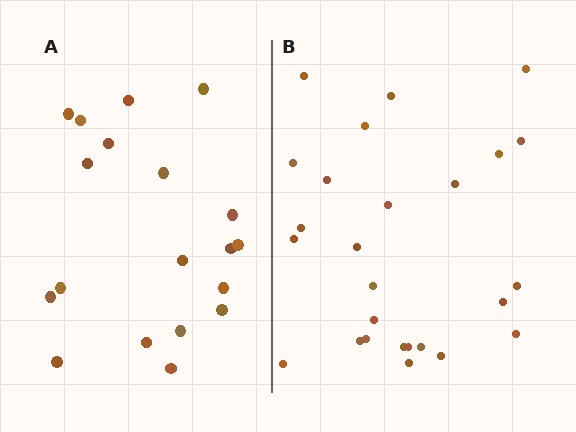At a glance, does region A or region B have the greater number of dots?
Region B (the right region) has more dots.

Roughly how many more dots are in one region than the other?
Region B has roughly 8 or so more dots than region A.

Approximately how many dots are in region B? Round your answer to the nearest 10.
About 30 dots. (The exact count is 26, which rounds to 30.)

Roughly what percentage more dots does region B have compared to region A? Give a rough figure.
About 35% more.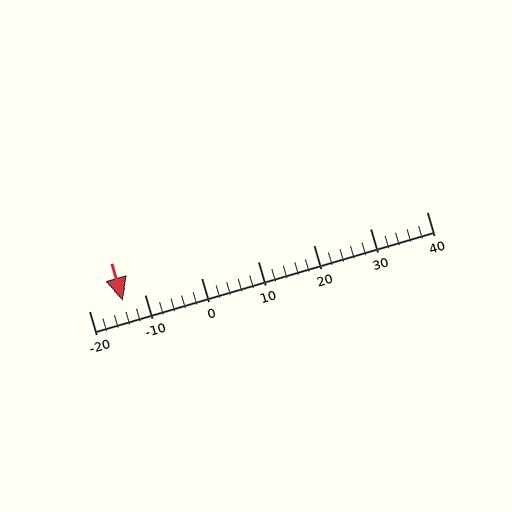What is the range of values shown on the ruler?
The ruler shows values from -20 to 40.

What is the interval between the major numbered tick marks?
The major tick marks are spaced 10 units apart.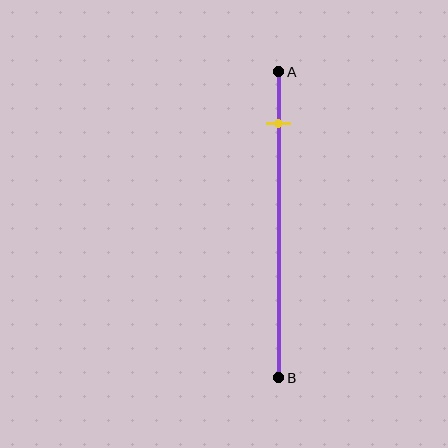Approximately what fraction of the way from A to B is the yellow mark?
The yellow mark is approximately 15% of the way from A to B.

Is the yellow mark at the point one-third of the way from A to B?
No, the mark is at about 15% from A, not at the 33% one-third point.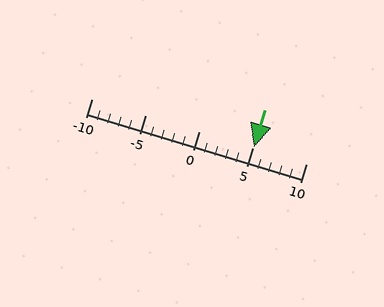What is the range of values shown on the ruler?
The ruler shows values from -10 to 10.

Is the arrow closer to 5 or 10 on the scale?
The arrow is closer to 5.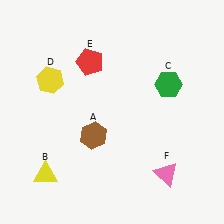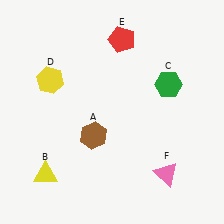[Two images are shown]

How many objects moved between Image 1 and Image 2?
1 object moved between the two images.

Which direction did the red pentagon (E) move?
The red pentagon (E) moved right.